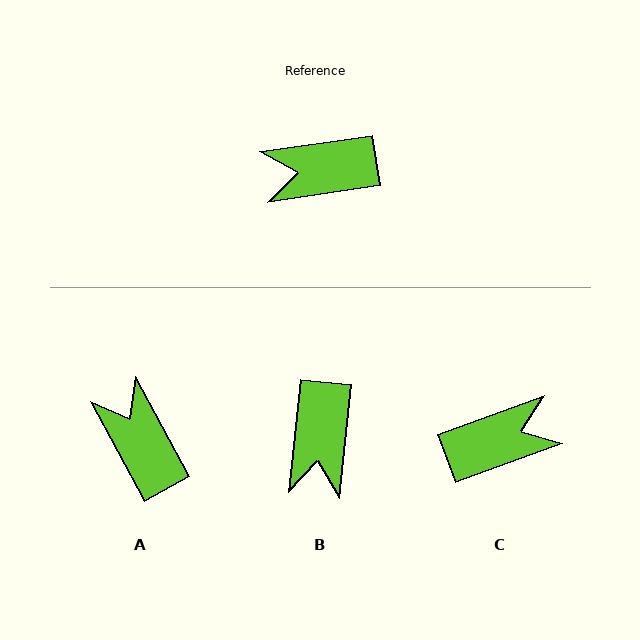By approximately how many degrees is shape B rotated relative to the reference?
Approximately 75 degrees counter-clockwise.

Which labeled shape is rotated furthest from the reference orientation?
C, about 169 degrees away.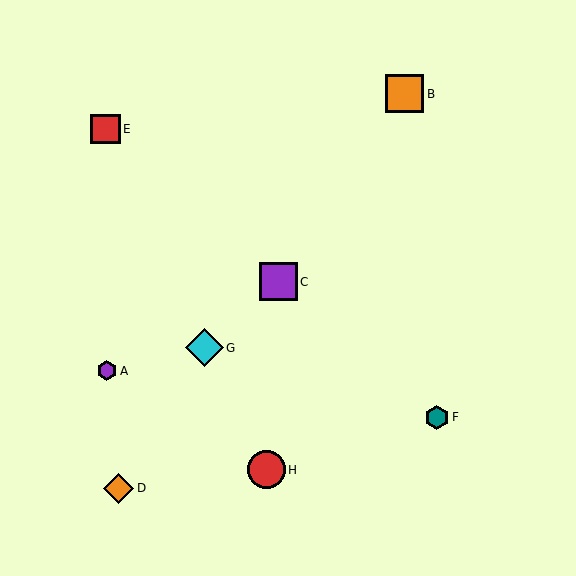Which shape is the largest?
The cyan diamond (labeled G) is the largest.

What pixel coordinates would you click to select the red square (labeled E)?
Click at (106, 129) to select the red square E.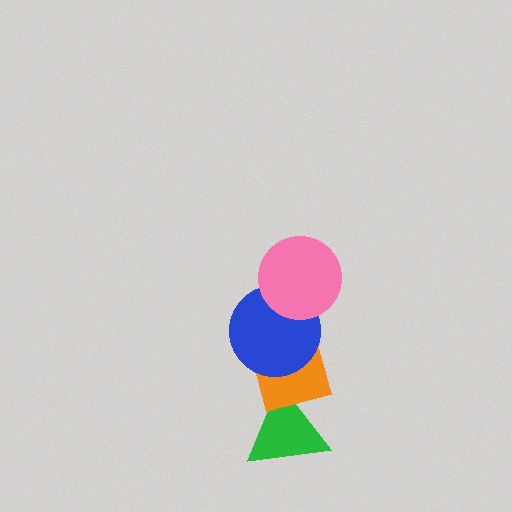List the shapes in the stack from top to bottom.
From top to bottom: the pink circle, the blue circle, the orange square, the green triangle.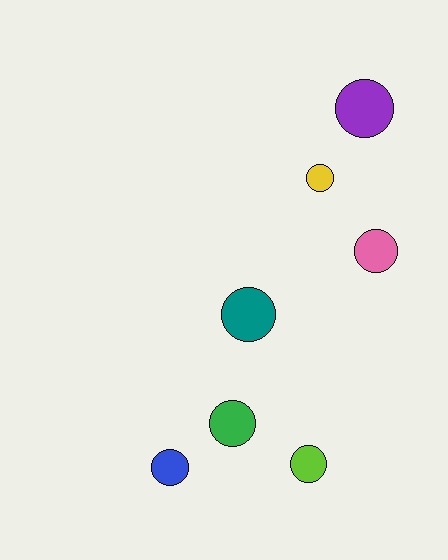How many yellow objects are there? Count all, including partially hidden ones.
There is 1 yellow object.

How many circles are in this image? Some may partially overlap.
There are 7 circles.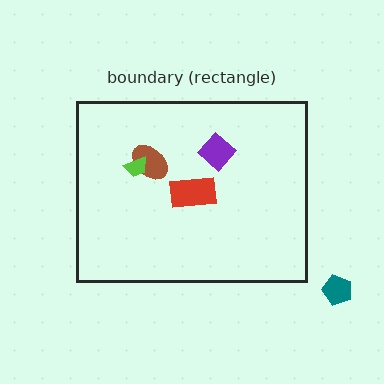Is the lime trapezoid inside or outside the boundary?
Inside.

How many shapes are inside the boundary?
4 inside, 1 outside.